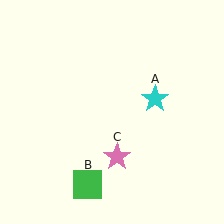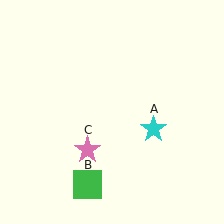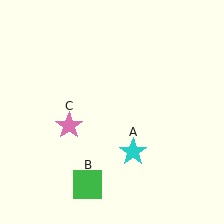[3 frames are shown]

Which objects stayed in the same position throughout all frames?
Green square (object B) remained stationary.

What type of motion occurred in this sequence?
The cyan star (object A), pink star (object C) rotated clockwise around the center of the scene.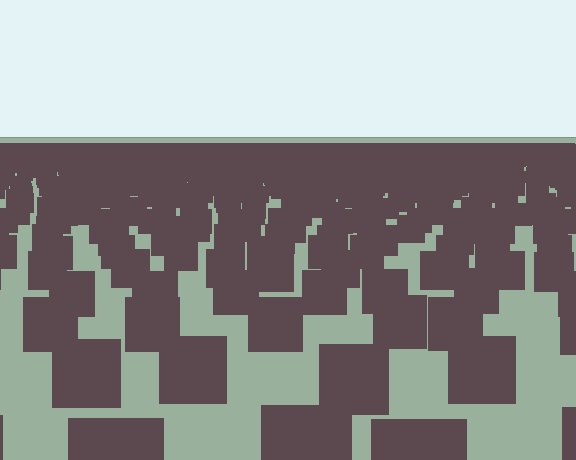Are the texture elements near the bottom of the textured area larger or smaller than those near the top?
Larger. Near the bottom, elements are closer to the viewer and appear at a bigger on-screen size.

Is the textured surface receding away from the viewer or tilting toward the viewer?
The surface is receding away from the viewer. Texture elements get smaller and denser toward the top.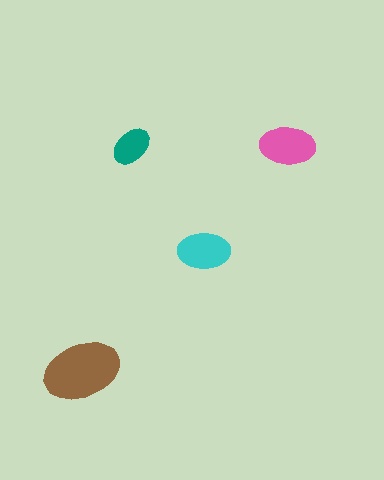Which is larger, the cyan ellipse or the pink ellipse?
The pink one.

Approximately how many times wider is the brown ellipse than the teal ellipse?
About 2 times wider.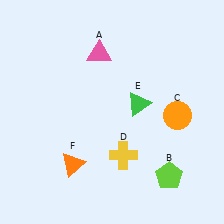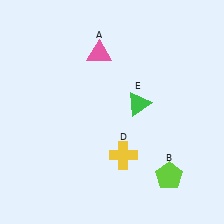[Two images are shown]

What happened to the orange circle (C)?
The orange circle (C) was removed in Image 2. It was in the bottom-right area of Image 1.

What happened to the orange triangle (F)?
The orange triangle (F) was removed in Image 2. It was in the bottom-left area of Image 1.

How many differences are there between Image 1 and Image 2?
There are 2 differences between the two images.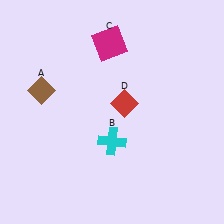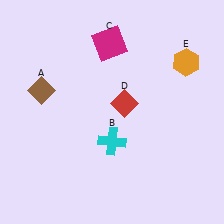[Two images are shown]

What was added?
An orange hexagon (E) was added in Image 2.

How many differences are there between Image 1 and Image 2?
There is 1 difference between the two images.